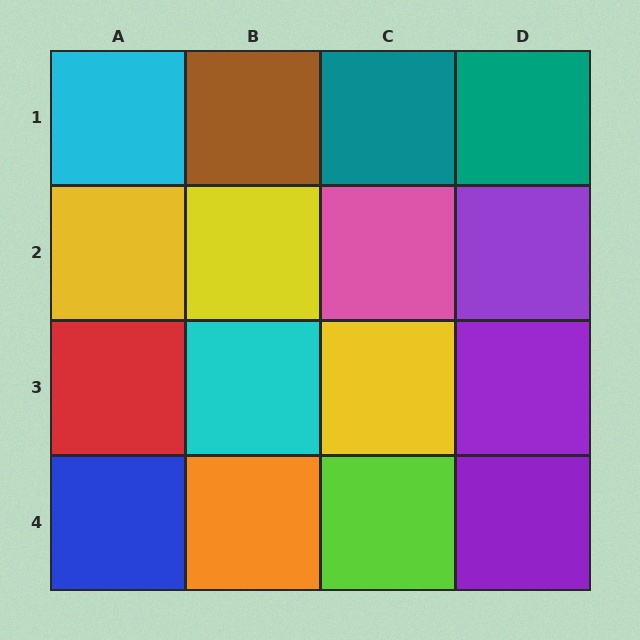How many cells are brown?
1 cell is brown.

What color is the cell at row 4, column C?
Lime.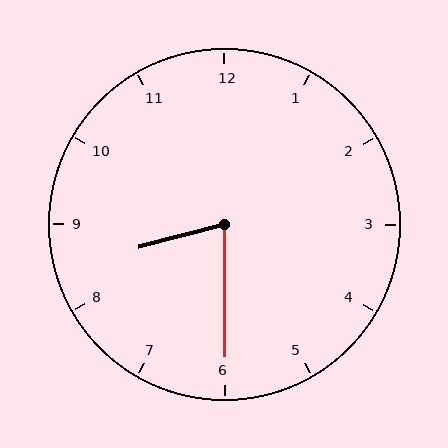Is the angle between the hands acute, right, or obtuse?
It is acute.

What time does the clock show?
8:30.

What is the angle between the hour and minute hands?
Approximately 75 degrees.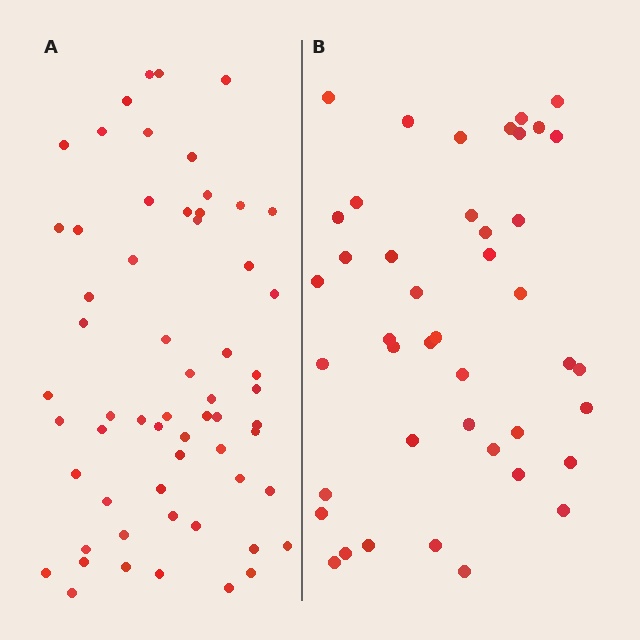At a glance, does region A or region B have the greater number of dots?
Region A (the left region) has more dots.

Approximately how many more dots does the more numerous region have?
Region A has approximately 15 more dots than region B.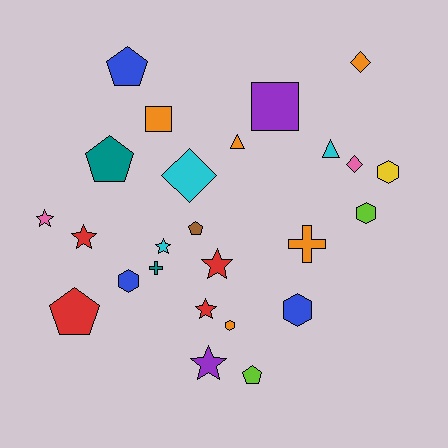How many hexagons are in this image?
There are 5 hexagons.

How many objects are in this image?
There are 25 objects.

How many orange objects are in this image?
There are 5 orange objects.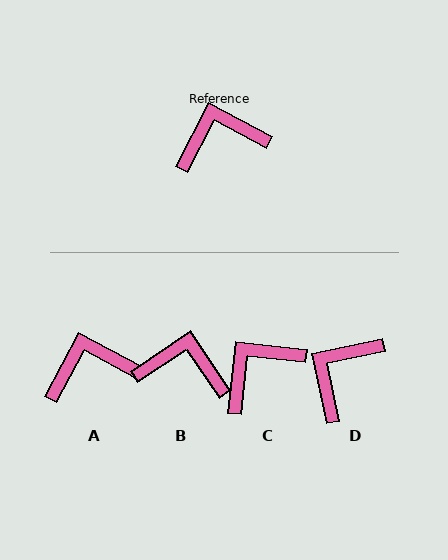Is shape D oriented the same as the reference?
No, it is off by about 40 degrees.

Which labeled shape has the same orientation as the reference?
A.